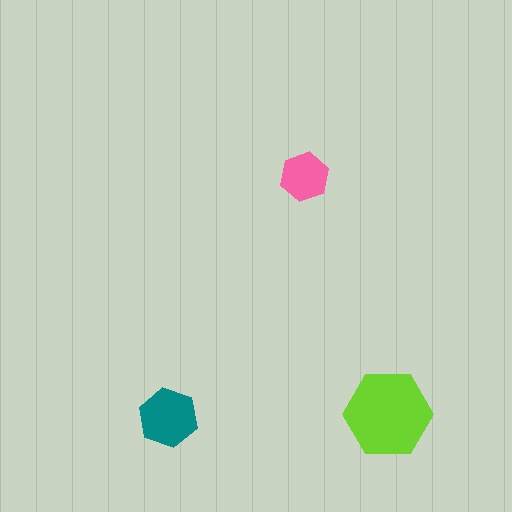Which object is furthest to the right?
The lime hexagon is rightmost.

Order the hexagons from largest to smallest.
the lime one, the teal one, the pink one.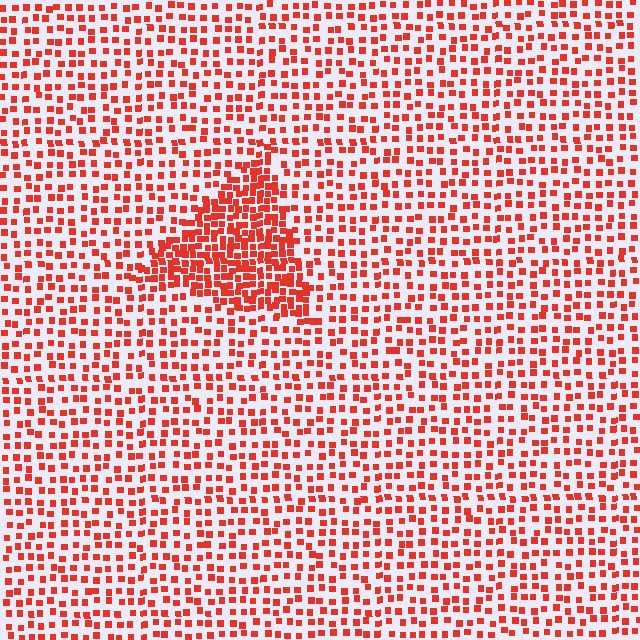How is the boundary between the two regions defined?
The boundary is defined by a change in element density (approximately 2.2x ratio). All elements are the same color, size, and shape.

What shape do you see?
I see a triangle.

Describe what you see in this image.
The image contains small red elements arranged at two different densities. A triangle-shaped region is visible where the elements are more densely packed than the surrounding area.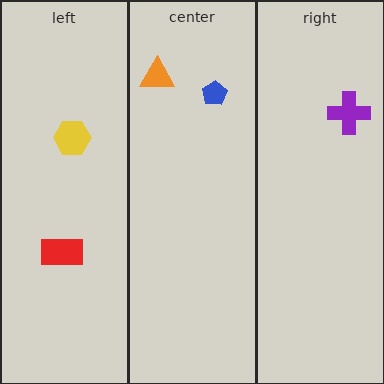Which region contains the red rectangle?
The left region.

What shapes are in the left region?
The yellow hexagon, the red rectangle.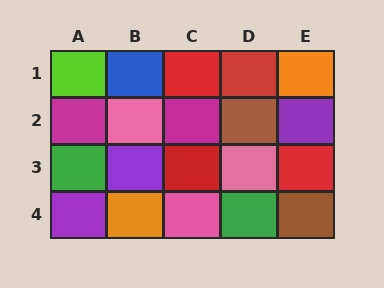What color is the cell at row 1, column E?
Orange.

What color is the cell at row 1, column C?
Red.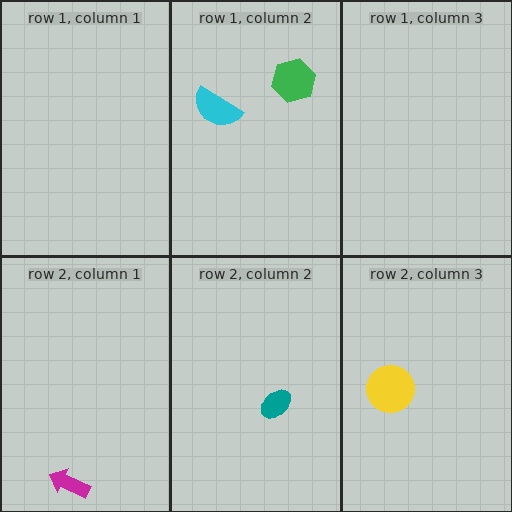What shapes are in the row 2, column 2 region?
The teal ellipse.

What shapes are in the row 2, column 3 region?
The yellow circle.